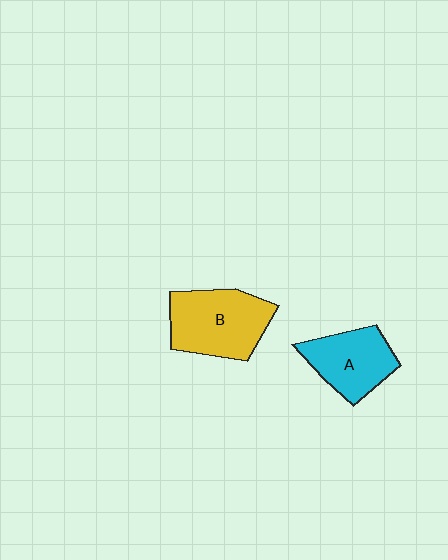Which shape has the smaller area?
Shape A (cyan).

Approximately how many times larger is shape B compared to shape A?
Approximately 1.3 times.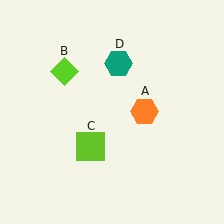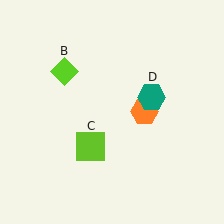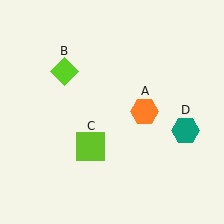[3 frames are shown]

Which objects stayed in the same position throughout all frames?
Orange hexagon (object A) and lime diamond (object B) and lime square (object C) remained stationary.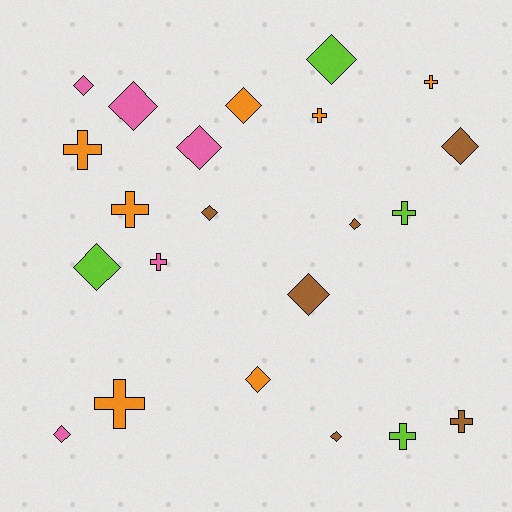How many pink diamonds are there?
There are 4 pink diamonds.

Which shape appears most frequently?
Diamond, with 13 objects.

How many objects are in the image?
There are 22 objects.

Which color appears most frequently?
Orange, with 7 objects.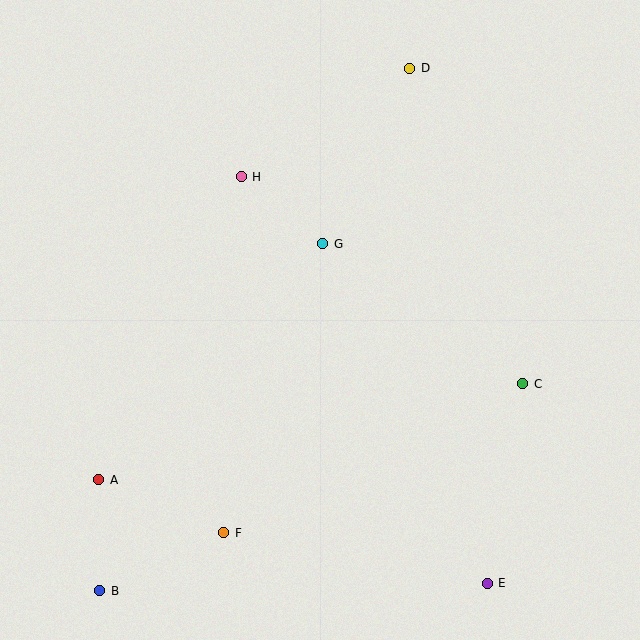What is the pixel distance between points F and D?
The distance between F and D is 500 pixels.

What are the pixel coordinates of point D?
Point D is at (410, 68).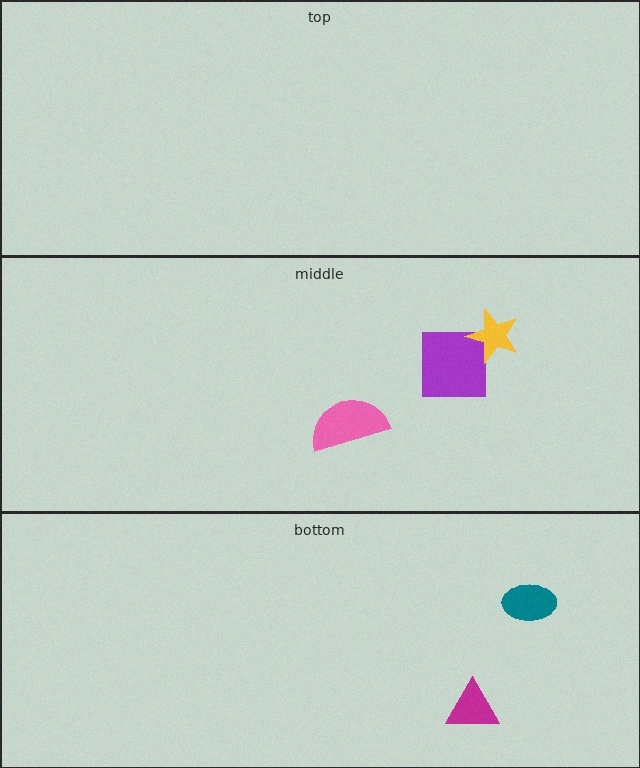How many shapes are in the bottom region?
2.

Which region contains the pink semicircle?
The middle region.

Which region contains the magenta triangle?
The bottom region.